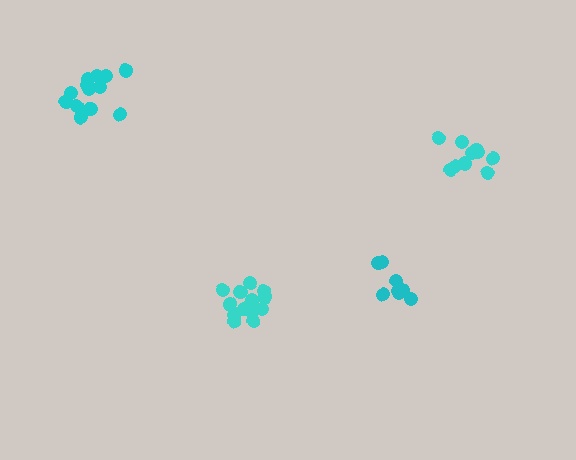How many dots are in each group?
Group 1: 13 dots, Group 2: 14 dots, Group 3: 8 dots, Group 4: 10 dots (45 total).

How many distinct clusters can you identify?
There are 4 distinct clusters.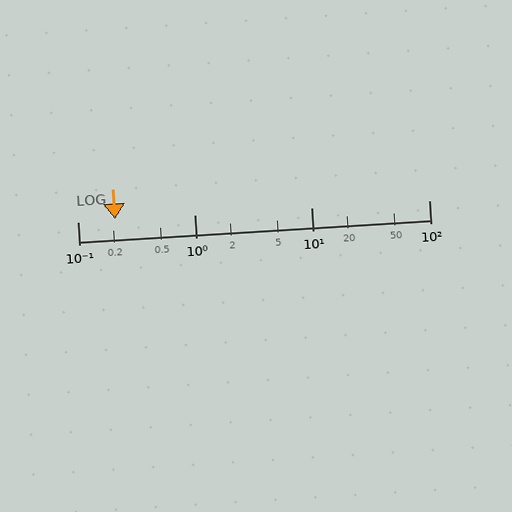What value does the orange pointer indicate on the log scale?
The pointer indicates approximately 0.21.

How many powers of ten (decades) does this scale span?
The scale spans 3 decades, from 0.1 to 100.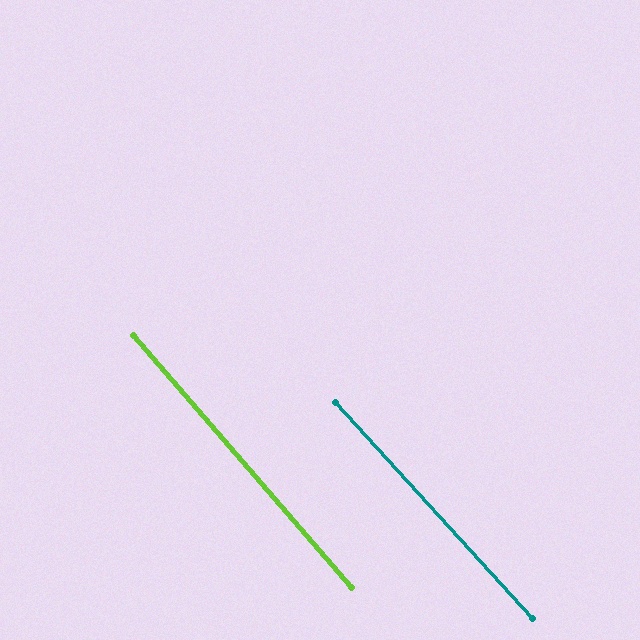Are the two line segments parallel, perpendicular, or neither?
Parallel — their directions differ by only 1.4°.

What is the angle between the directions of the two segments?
Approximately 1 degree.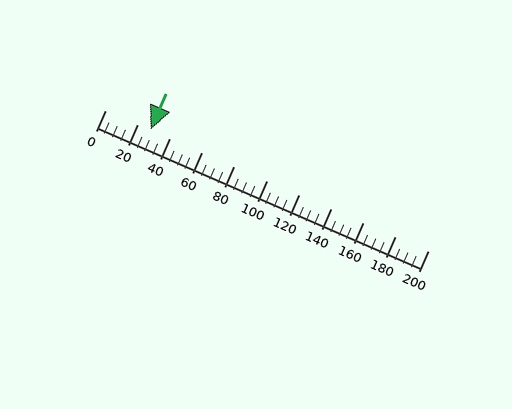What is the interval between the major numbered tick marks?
The major tick marks are spaced 20 units apart.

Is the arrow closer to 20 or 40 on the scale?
The arrow is closer to 20.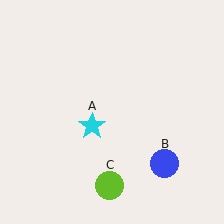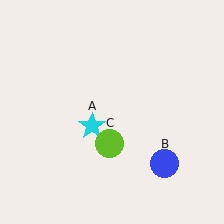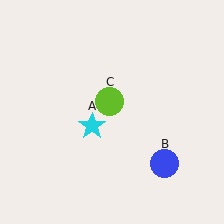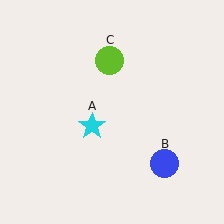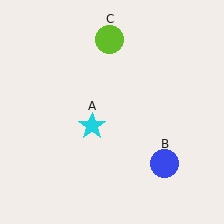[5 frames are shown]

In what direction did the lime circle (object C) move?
The lime circle (object C) moved up.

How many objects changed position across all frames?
1 object changed position: lime circle (object C).